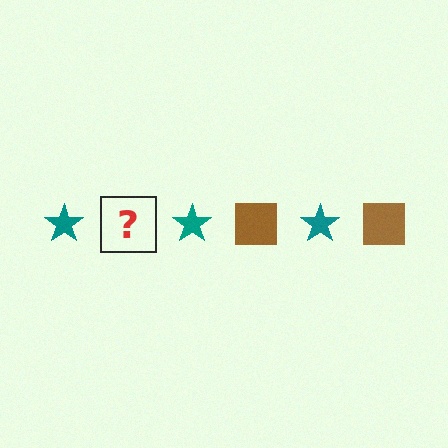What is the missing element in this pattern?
The missing element is a brown square.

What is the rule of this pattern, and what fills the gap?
The rule is that the pattern alternates between teal star and brown square. The gap should be filled with a brown square.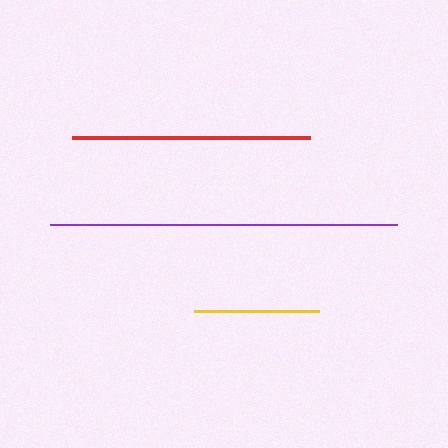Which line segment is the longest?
The purple line is the longest at approximately 348 pixels.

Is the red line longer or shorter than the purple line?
The purple line is longer than the red line.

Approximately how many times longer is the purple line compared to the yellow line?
The purple line is approximately 2.8 times the length of the yellow line.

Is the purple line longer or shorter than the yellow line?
The purple line is longer than the yellow line.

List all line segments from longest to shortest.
From longest to shortest: purple, red, yellow.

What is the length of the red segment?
The red segment is approximately 239 pixels long.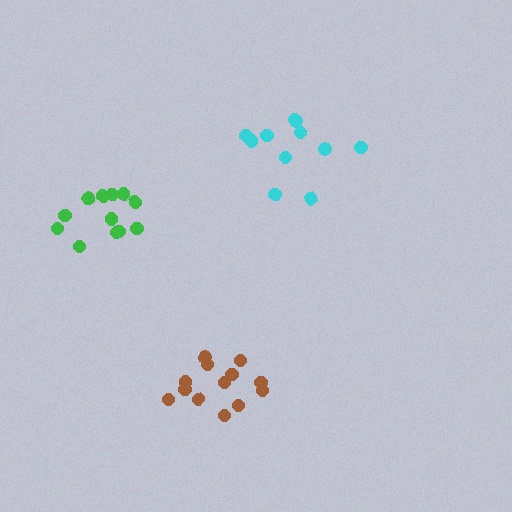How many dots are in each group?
Group 1: 12 dots, Group 2: 13 dots, Group 3: 11 dots (36 total).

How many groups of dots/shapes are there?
There are 3 groups.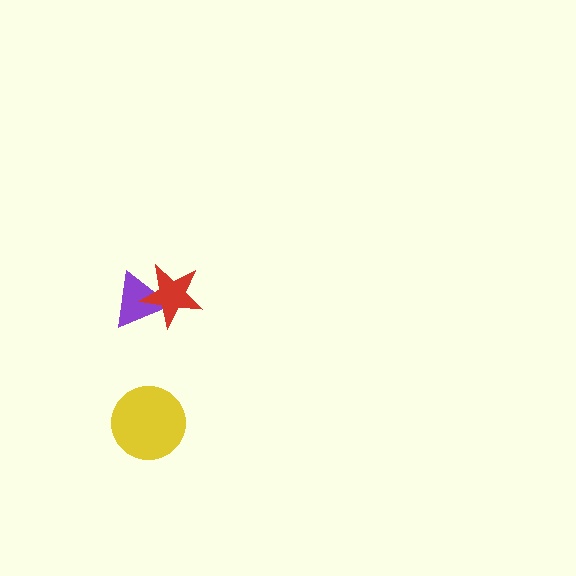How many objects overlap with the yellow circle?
0 objects overlap with the yellow circle.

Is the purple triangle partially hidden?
Yes, it is partially covered by another shape.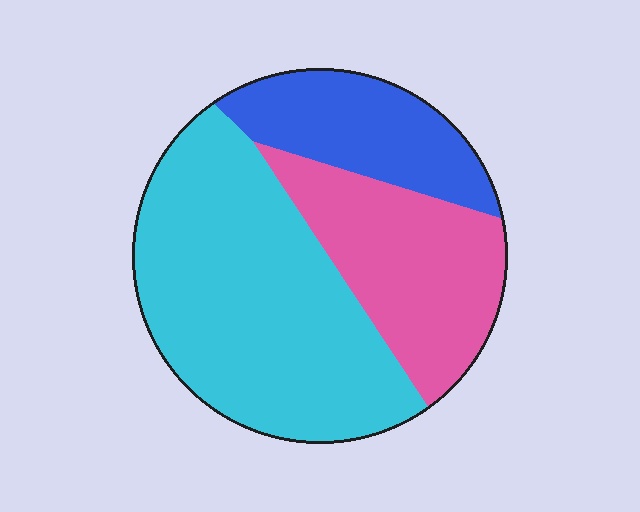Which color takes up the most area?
Cyan, at roughly 50%.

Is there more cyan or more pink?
Cyan.